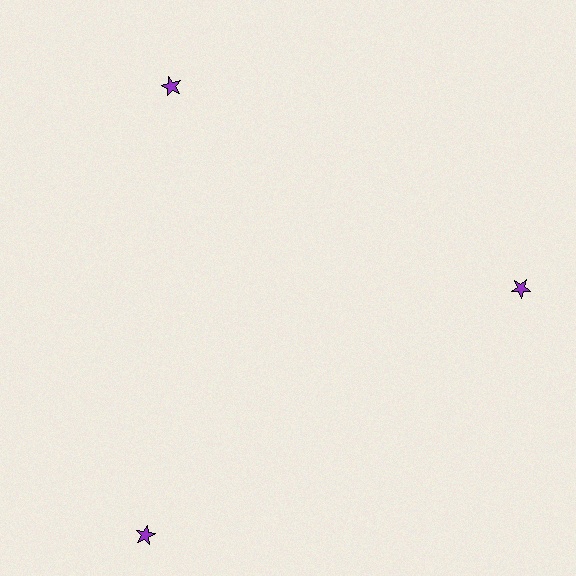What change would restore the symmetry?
The symmetry would be restored by moving it inward, back onto the ring so that all 3 stars sit at equal angles and equal distance from the center.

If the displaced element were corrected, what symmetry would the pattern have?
It would have 3-fold rotational symmetry — the pattern would map onto itself every 120 degrees.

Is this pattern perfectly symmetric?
No. The 3 purple stars are arranged in a ring, but one element near the 7 o'clock position is pushed outward from the center, breaking the 3-fold rotational symmetry.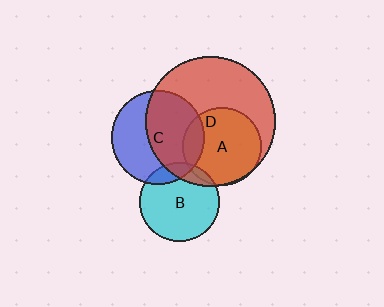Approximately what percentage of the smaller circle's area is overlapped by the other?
Approximately 15%.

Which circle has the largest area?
Circle D (red).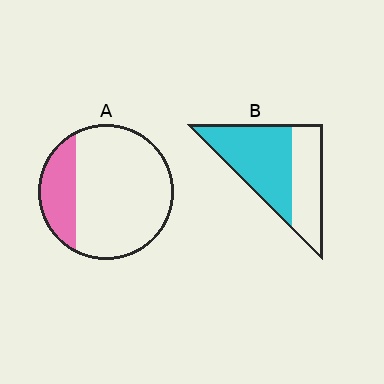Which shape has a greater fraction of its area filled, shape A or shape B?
Shape B.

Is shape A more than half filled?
No.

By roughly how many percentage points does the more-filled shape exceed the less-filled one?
By roughly 35 percentage points (B over A).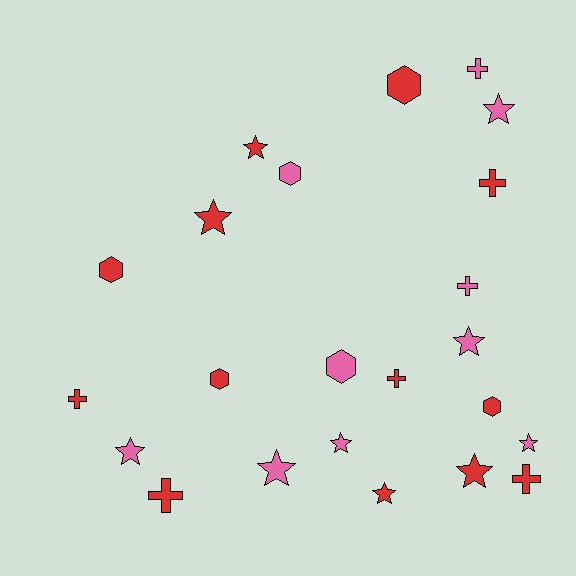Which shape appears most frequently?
Star, with 10 objects.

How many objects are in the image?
There are 23 objects.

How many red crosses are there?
There are 5 red crosses.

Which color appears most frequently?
Red, with 13 objects.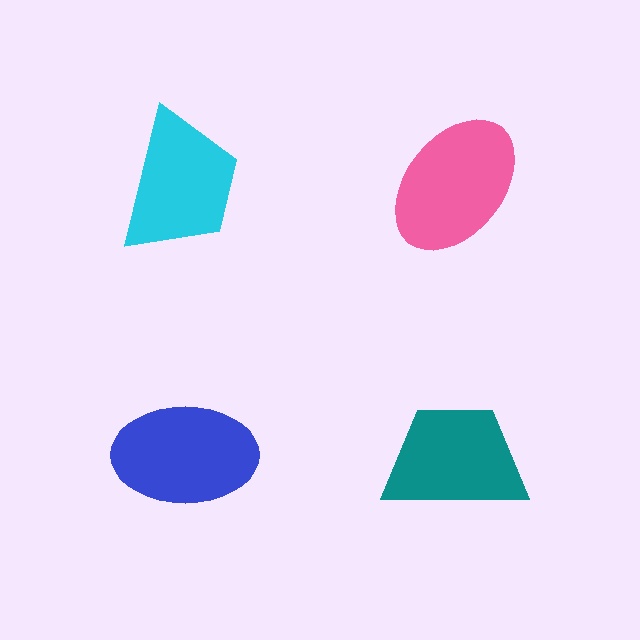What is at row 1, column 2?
A pink ellipse.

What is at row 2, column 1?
A blue ellipse.